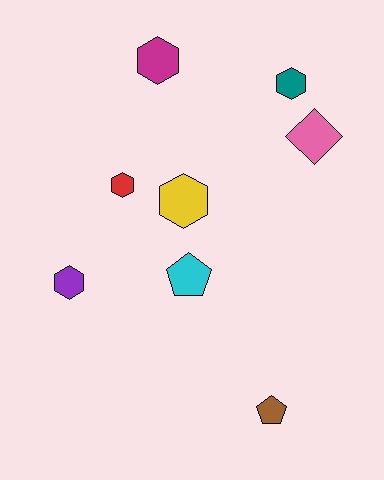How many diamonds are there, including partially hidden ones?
There is 1 diamond.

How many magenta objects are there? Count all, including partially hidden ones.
There is 1 magenta object.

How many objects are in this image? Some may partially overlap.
There are 8 objects.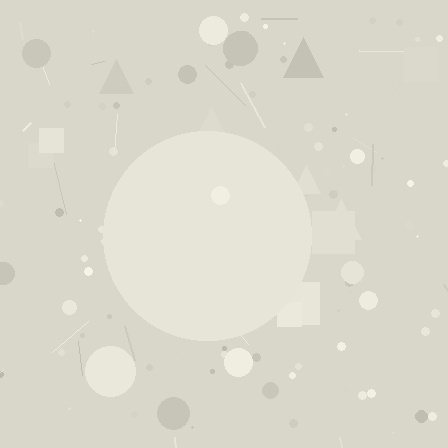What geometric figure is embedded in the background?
A circle is embedded in the background.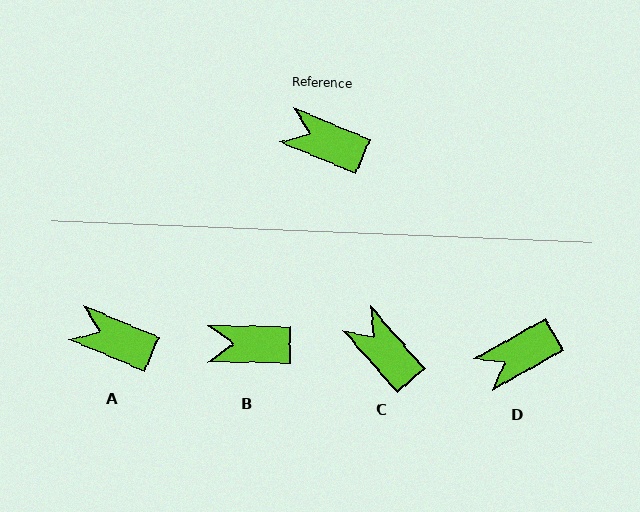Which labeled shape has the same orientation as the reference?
A.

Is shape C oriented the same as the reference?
No, it is off by about 27 degrees.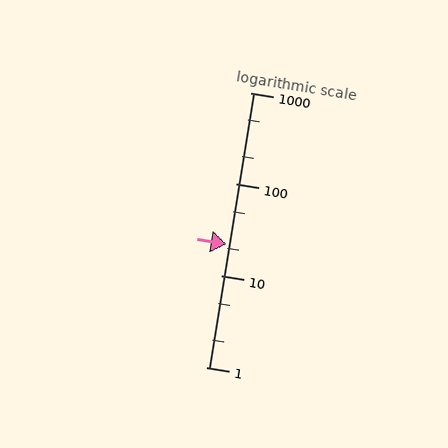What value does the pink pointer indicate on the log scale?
The pointer indicates approximately 22.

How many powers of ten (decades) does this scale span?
The scale spans 3 decades, from 1 to 1000.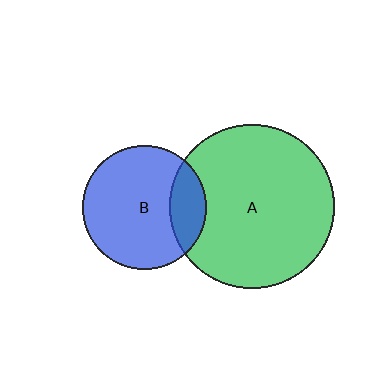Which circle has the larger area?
Circle A (green).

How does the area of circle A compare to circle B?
Approximately 1.7 times.